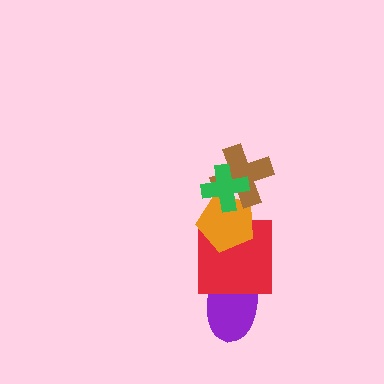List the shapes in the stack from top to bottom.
From top to bottom: the green cross, the brown cross, the orange pentagon, the red square, the purple ellipse.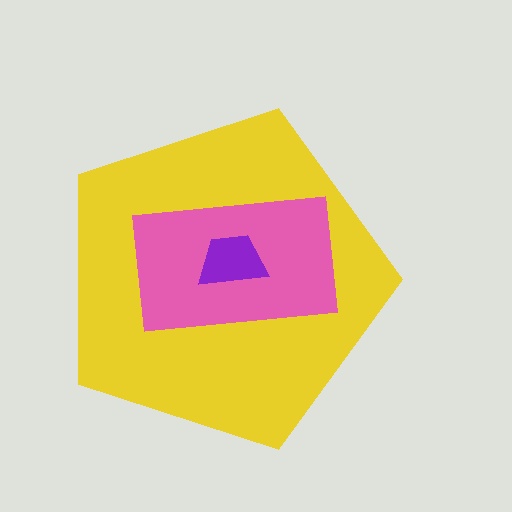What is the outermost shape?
The yellow pentagon.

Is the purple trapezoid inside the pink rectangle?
Yes.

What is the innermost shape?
The purple trapezoid.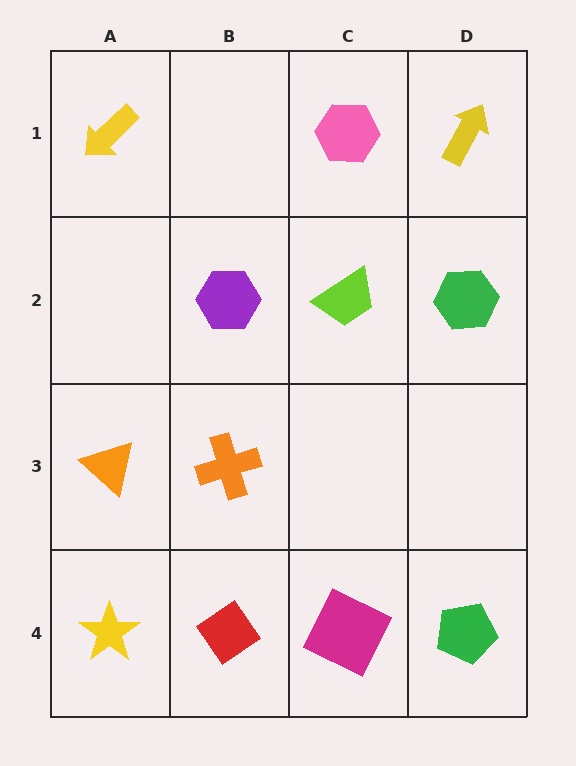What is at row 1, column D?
A yellow arrow.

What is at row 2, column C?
A lime trapezoid.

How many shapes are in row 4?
4 shapes.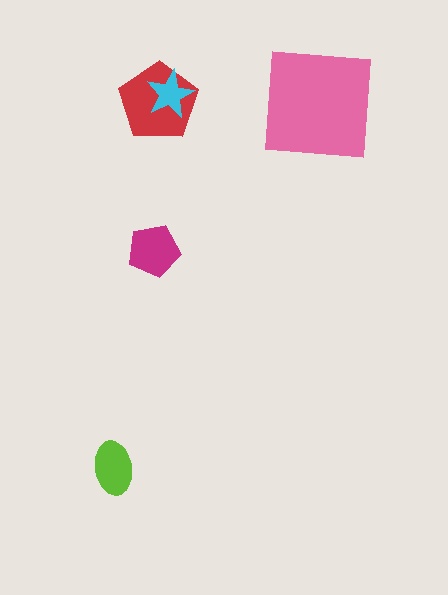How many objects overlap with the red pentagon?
1 object overlaps with the red pentagon.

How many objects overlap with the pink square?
0 objects overlap with the pink square.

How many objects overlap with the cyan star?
1 object overlaps with the cyan star.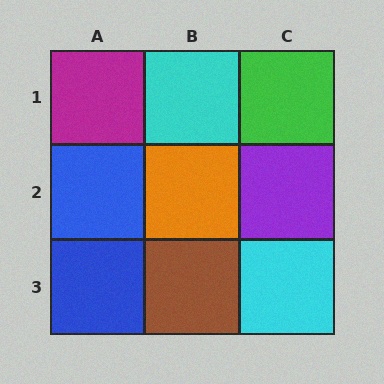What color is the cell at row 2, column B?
Orange.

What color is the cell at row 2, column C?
Purple.